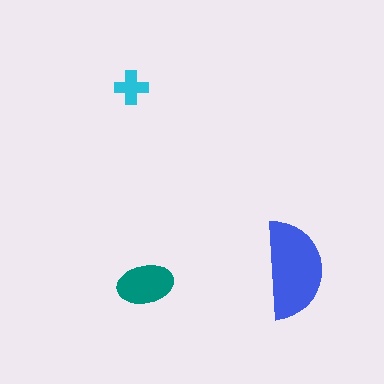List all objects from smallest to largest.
The cyan cross, the teal ellipse, the blue semicircle.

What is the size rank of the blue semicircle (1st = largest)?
1st.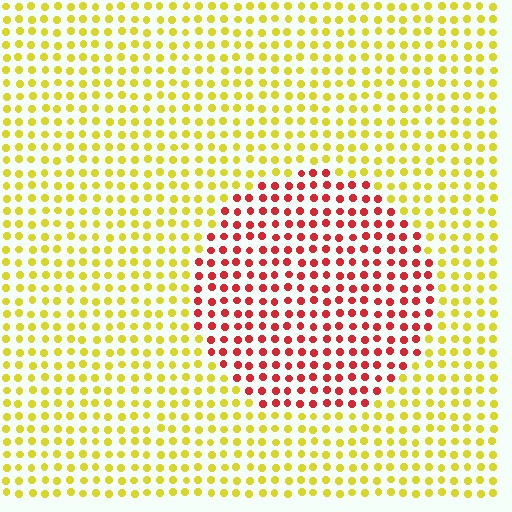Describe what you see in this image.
The image is filled with small yellow elements in a uniform arrangement. A circle-shaped region is visible where the elements are tinted to a slightly different hue, forming a subtle color boundary.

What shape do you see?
I see a circle.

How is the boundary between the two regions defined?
The boundary is defined purely by a slight shift in hue (about 64 degrees). Spacing, size, and orientation are identical on both sides.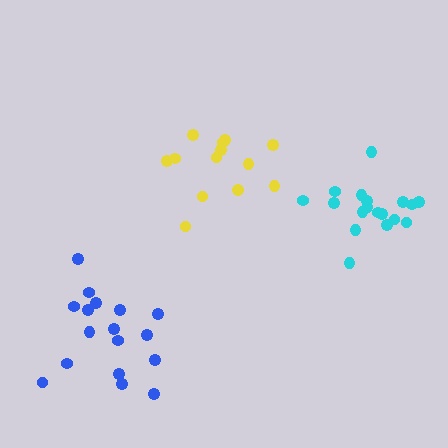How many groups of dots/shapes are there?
There are 3 groups.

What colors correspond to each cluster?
The clusters are colored: blue, cyan, yellow.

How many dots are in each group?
Group 1: 17 dots, Group 2: 18 dots, Group 3: 13 dots (48 total).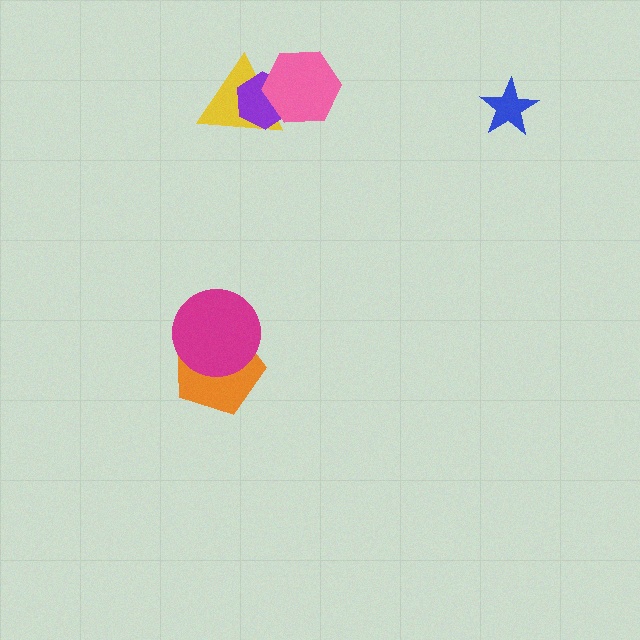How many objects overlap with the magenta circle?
1 object overlaps with the magenta circle.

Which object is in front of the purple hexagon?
The pink hexagon is in front of the purple hexagon.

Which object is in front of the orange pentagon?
The magenta circle is in front of the orange pentagon.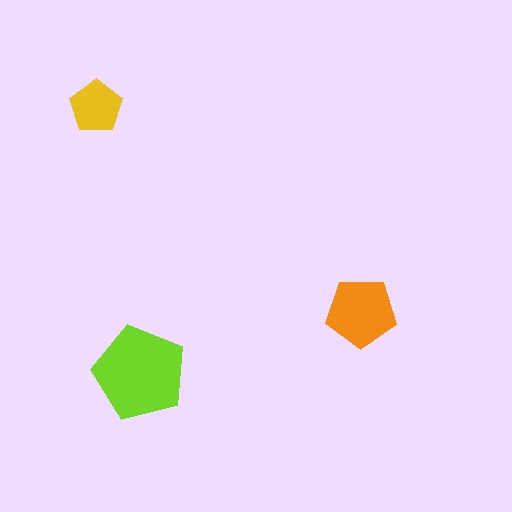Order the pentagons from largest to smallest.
the lime one, the orange one, the yellow one.